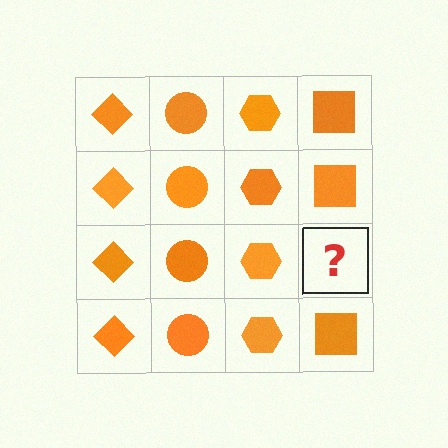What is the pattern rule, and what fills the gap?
The rule is that each column has a consistent shape. The gap should be filled with an orange square.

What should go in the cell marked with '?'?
The missing cell should contain an orange square.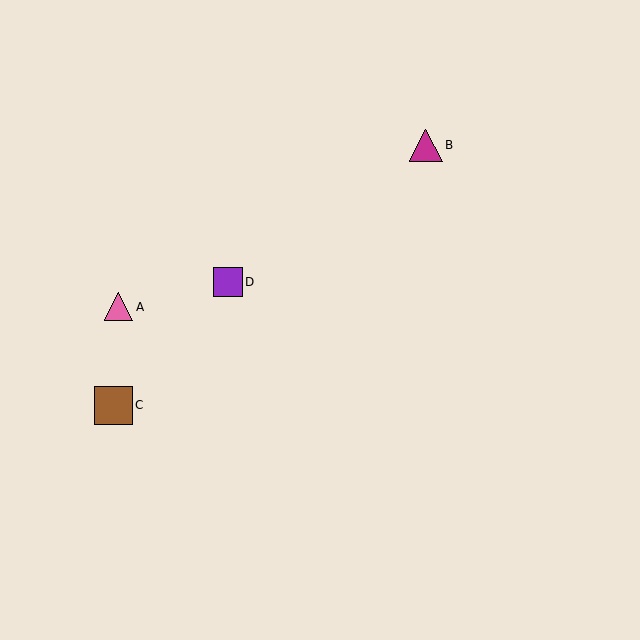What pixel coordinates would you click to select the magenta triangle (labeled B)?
Click at (426, 145) to select the magenta triangle B.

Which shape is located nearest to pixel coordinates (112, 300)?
The pink triangle (labeled A) at (118, 307) is nearest to that location.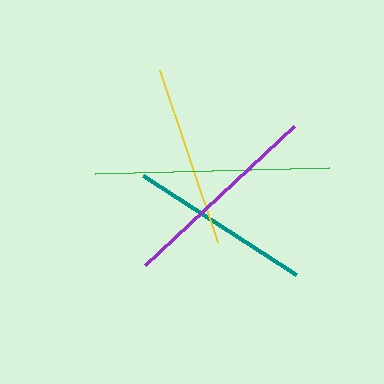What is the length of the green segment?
The green segment is approximately 234 pixels long.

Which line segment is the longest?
The green line is the longest at approximately 234 pixels.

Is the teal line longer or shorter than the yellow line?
The yellow line is longer than the teal line.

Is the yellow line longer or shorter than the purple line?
The purple line is longer than the yellow line.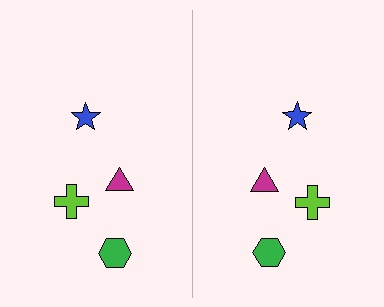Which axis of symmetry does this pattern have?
The pattern has a vertical axis of symmetry running through the center of the image.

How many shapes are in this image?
There are 8 shapes in this image.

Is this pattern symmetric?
Yes, this pattern has bilateral (reflection) symmetry.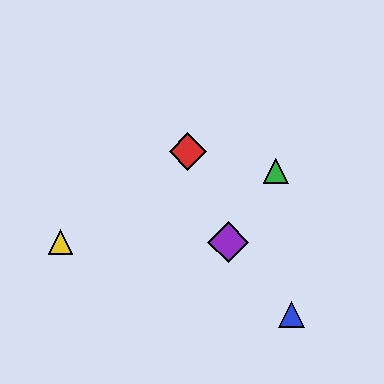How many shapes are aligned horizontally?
2 shapes (the yellow triangle, the purple diamond) are aligned horizontally.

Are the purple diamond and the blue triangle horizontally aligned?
No, the purple diamond is at y≈242 and the blue triangle is at y≈314.